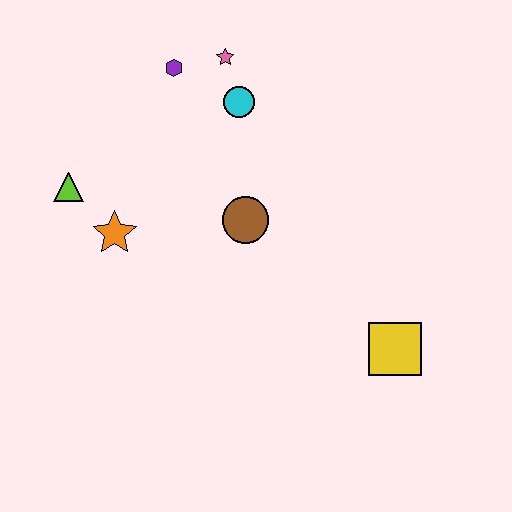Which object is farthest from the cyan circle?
The yellow square is farthest from the cyan circle.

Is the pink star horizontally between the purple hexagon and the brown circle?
Yes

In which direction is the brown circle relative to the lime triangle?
The brown circle is to the right of the lime triangle.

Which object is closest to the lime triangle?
The orange star is closest to the lime triangle.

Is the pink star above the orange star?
Yes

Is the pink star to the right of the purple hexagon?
Yes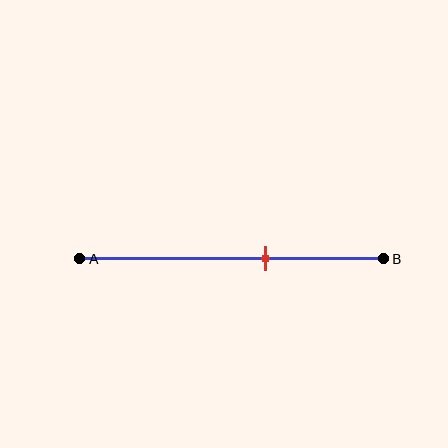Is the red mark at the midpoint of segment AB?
No, the mark is at about 60% from A, not at the 50% midpoint.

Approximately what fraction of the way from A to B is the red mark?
The red mark is approximately 60% of the way from A to B.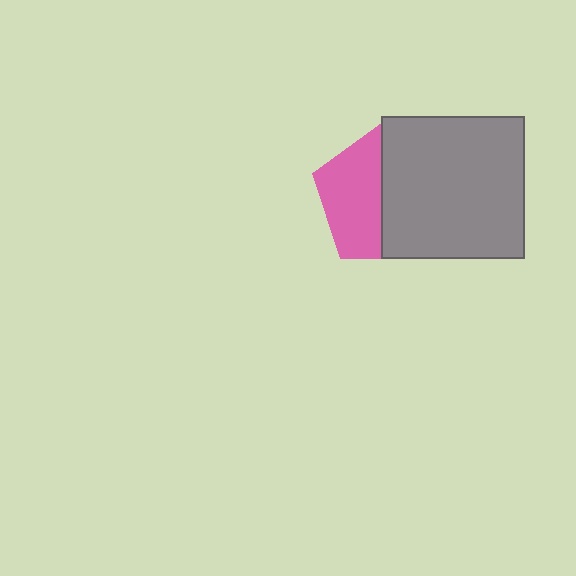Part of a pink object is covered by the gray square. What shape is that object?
It is a pentagon.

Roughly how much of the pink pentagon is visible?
About half of it is visible (roughly 46%).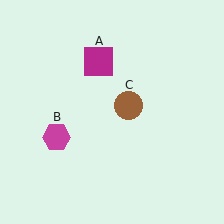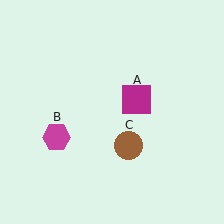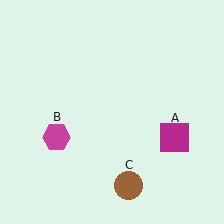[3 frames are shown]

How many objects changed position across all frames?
2 objects changed position: magenta square (object A), brown circle (object C).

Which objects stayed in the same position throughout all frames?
Magenta hexagon (object B) remained stationary.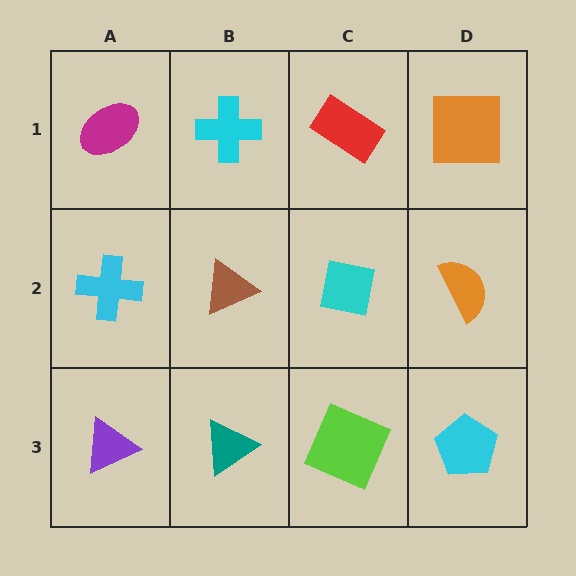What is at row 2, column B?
A brown triangle.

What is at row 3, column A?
A purple triangle.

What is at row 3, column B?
A teal triangle.